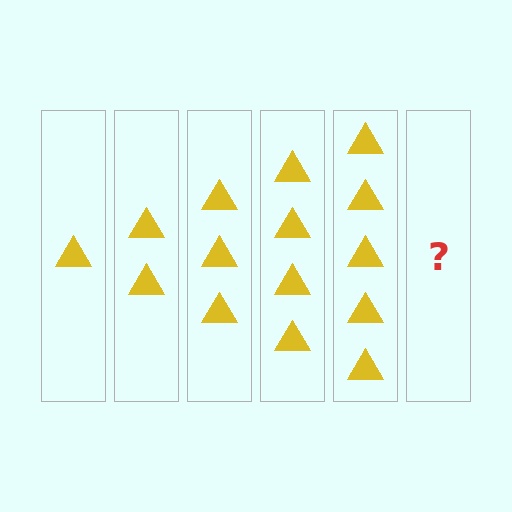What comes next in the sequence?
The next element should be 6 triangles.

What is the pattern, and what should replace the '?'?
The pattern is that each step adds one more triangle. The '?' should be 6 triangles.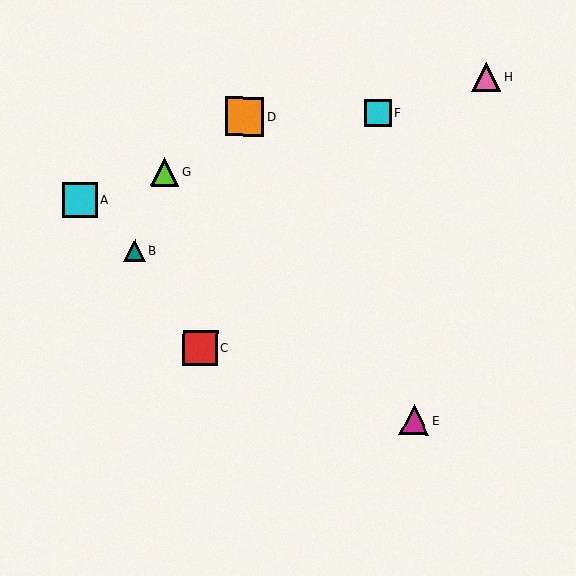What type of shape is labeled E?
Shape E is a magenta triangle.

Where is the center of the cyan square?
The center of the cyan square is at (378, 113).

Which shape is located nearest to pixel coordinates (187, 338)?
The red square (labeled C) at (200, 348) is nearest to that location.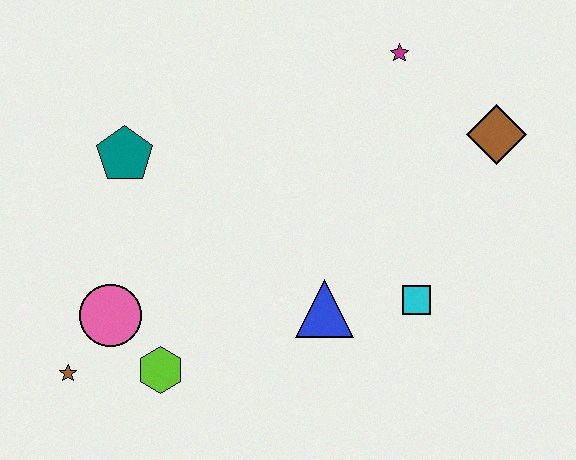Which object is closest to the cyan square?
The blue triangle is closest to the cyan square.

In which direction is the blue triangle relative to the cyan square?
The blue triangle is to the left of the cyan square.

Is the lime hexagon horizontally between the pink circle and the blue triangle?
Yes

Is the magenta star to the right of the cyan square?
No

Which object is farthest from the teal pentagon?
The brown diamond is farthest from the teal pentagon.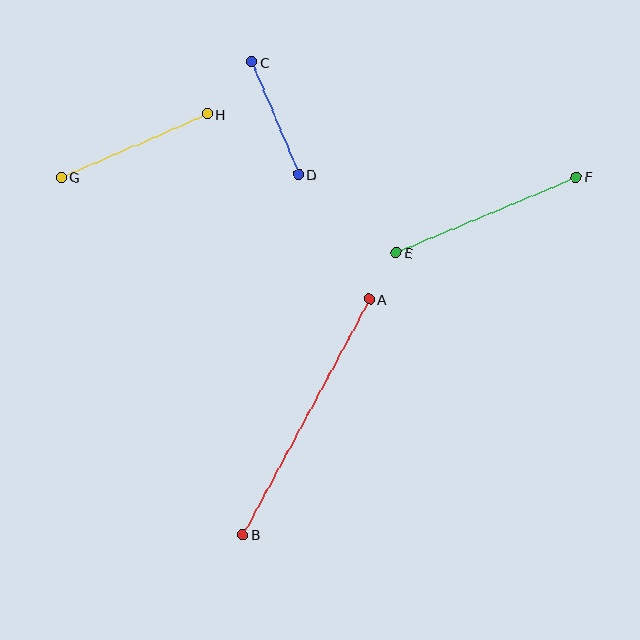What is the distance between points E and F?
The distance is approximately 196 pixels.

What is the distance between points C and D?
The distance is approximately 122 pixels.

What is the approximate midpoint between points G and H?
The midpoint is at approximately (134, 145) pixels.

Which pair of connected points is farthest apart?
Points A and B are farthest apart.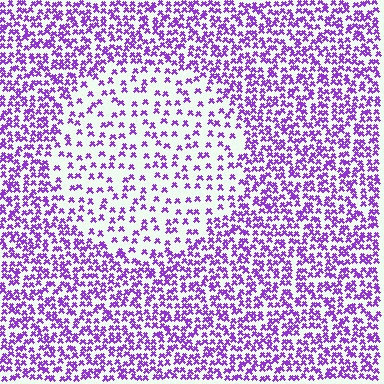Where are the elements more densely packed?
The elements are more densely packed outside the circle boundary.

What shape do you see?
I see a circle.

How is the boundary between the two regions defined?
The boundary is defined by a change in element density (approximately 2.2x ratio). All elements are the same color, size, and shape.